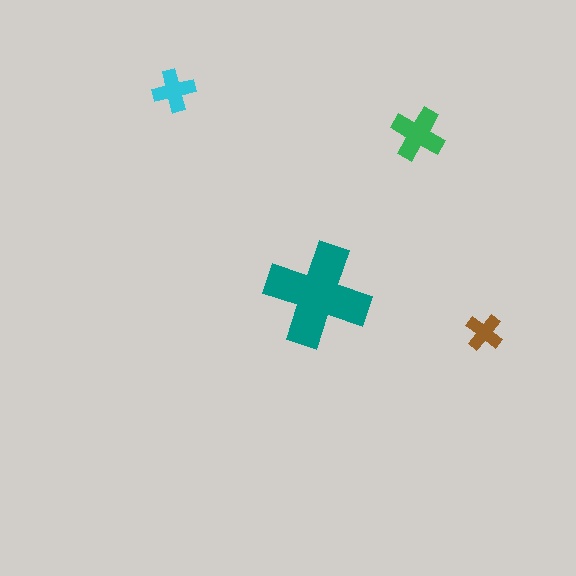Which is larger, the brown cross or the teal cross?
The teal one.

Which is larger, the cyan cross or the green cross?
The green one.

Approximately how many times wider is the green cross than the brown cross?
About 1.5 times wider.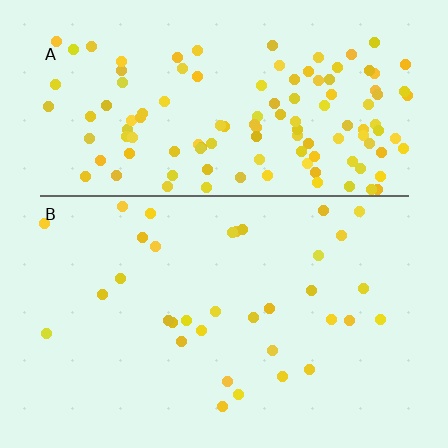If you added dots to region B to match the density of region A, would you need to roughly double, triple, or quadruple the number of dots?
Approximately quadruple.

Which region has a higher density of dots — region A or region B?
A (the top).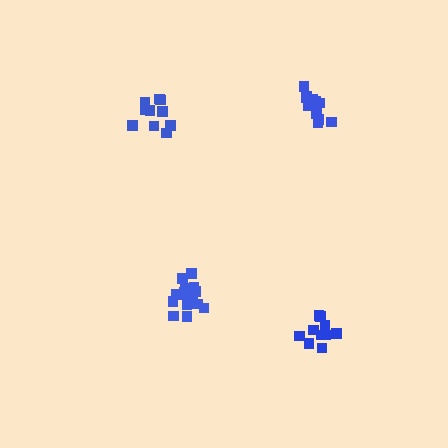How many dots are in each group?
Group 1: 10 dots, Group 2: 10 dots, Group 3: 16 dots, Group 4: 15 dots (51 total).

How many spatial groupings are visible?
There are 4 spatial groupings.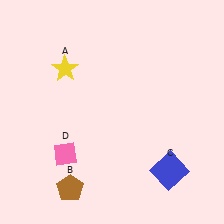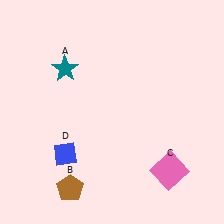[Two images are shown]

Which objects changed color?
A changed from yellow to teal. C changed from blue to pink. D changed from pink to blue.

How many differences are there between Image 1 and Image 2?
There are 3 differences between the two images.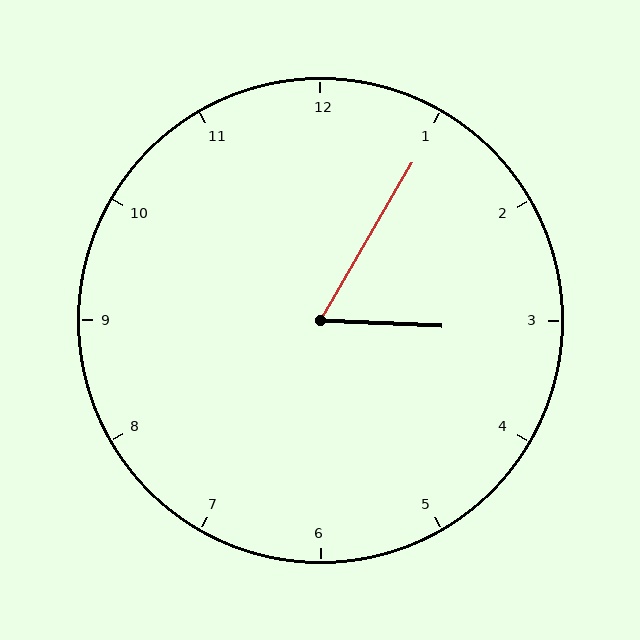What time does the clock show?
3:05.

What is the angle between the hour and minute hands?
Approximately 62 degrees.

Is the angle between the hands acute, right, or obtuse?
It is acute.